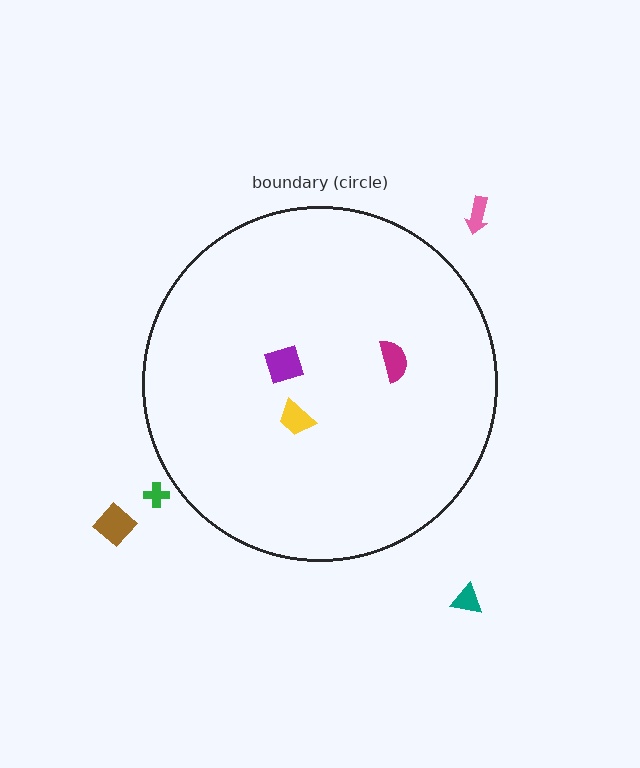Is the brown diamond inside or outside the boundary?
Outside.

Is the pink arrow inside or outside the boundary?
Outside.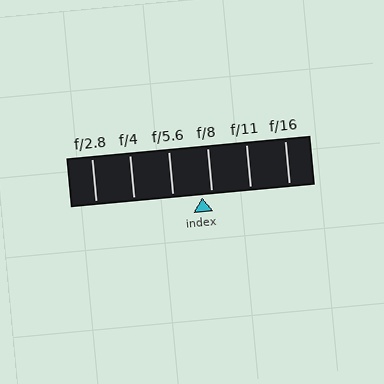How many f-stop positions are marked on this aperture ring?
There are 6 f-stop positions marked.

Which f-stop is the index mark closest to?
The index mark is closest to f/8.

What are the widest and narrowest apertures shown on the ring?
The widest aperture shown is f/2.8 and the narrowest is f/16.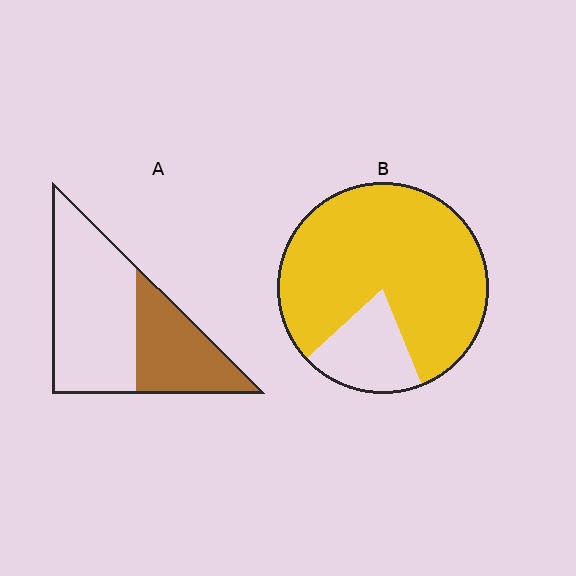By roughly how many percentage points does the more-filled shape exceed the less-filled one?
By roughly 45 percentage points (B over A).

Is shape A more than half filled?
No.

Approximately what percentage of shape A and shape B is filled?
A is approximately 35% and B is approximately 80%.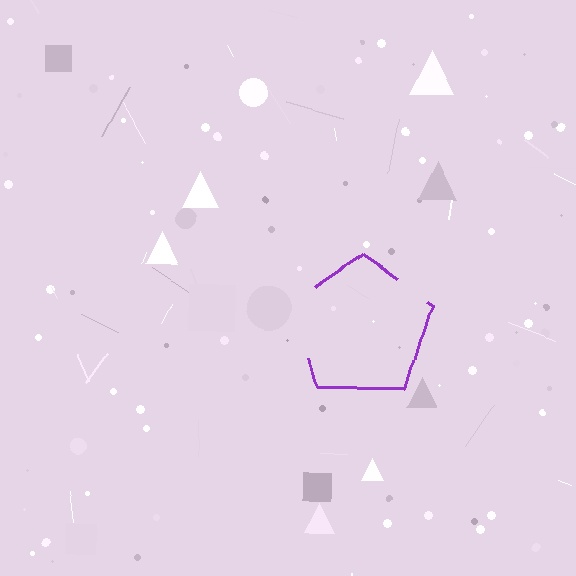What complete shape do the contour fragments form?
The contour fragments form a pentagon.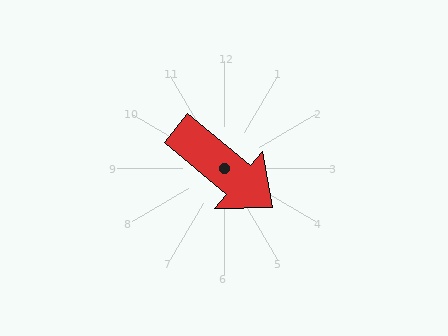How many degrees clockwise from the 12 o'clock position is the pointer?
Approximately 130 degrees.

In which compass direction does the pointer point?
Southeast.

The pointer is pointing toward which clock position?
Roughly 4 o'clock.